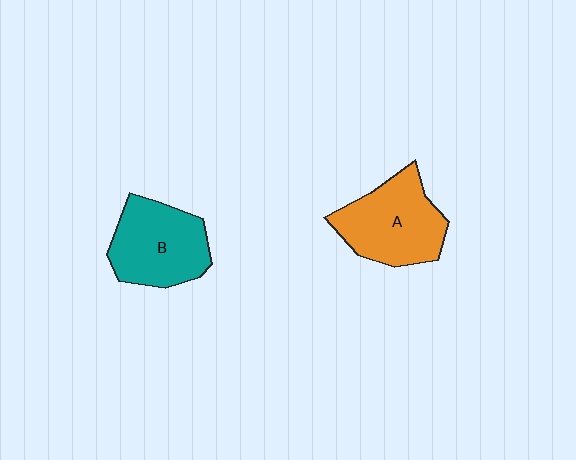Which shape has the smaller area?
Shape B (teal).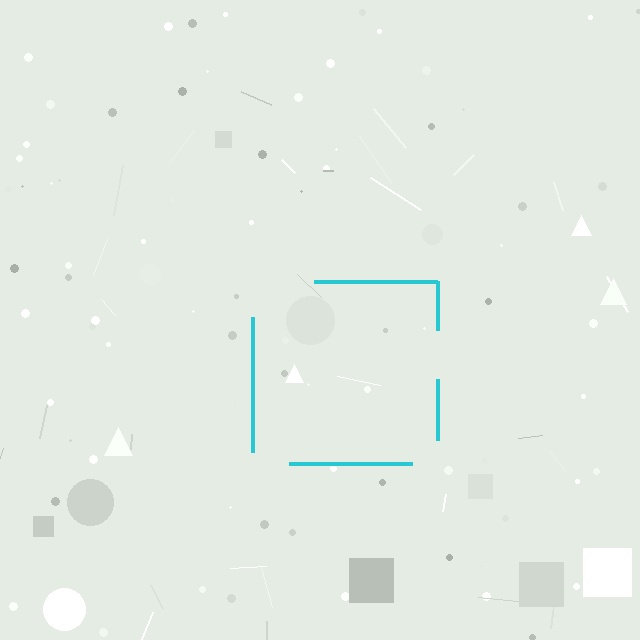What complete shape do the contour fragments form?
The contour fragments form a square.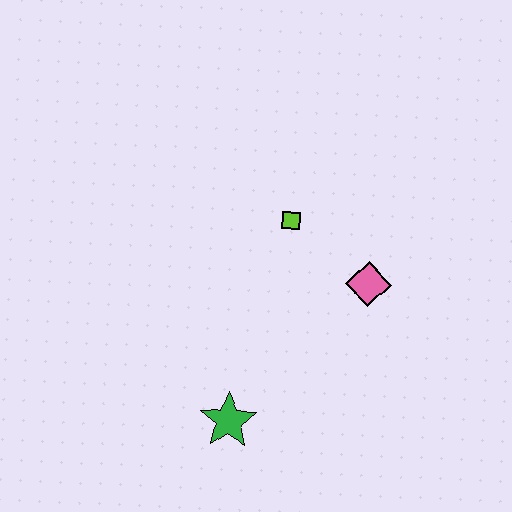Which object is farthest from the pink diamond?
The green star is farthest from the pink diamond.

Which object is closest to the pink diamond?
The lime square is closest to the pink diamond.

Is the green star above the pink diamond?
No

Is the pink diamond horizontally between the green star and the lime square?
No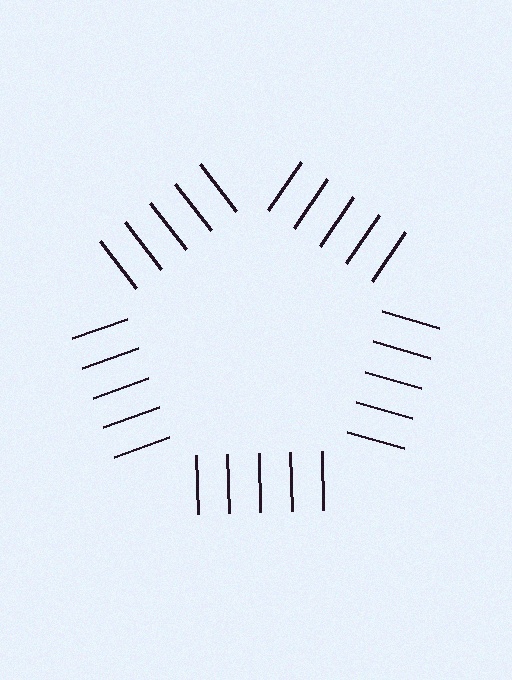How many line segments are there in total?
25 — 5 along each of the 5 edges.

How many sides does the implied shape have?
5 sides — the line-ends trace a pentagon.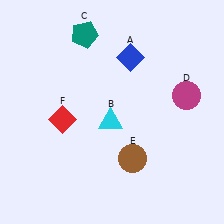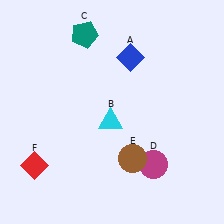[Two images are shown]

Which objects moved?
The objects that moved are: the magenta circle (D), the red diamond (F).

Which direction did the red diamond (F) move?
The red diamond (F) moved down.